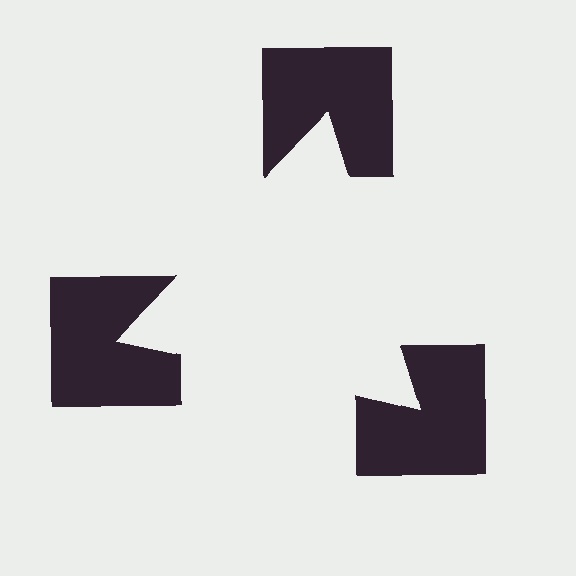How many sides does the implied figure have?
3 sides.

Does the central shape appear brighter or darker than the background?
It typically appears slightly brighter than the background, even though no actual brightness change is drawn.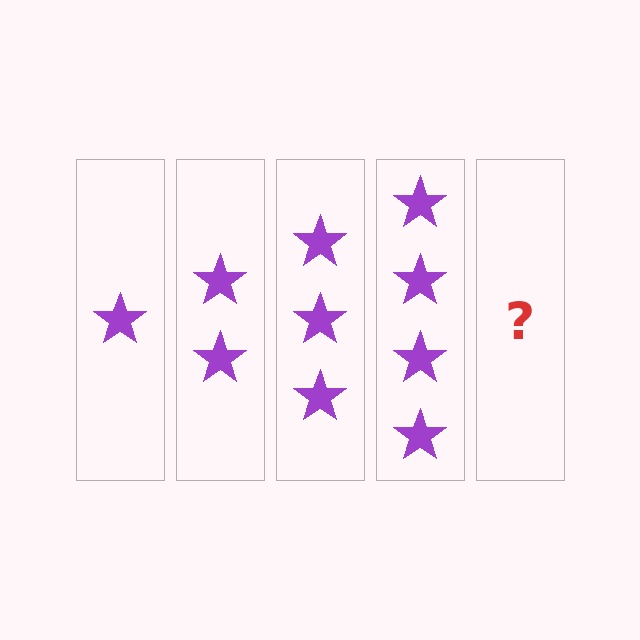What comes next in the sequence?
The next element should be 5 stars.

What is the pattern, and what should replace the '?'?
The pattern is that each step adds one more star. The '?' should be 5 stars.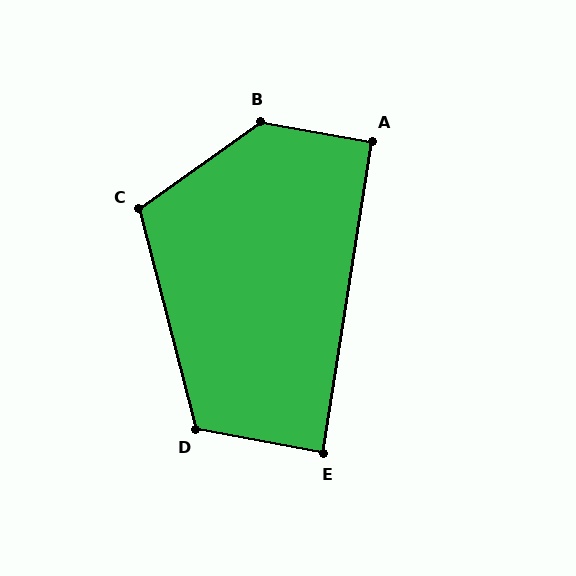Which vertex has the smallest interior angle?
E, at approximately 89 degrees.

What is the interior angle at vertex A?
Approximately 91 degrees (approximately right).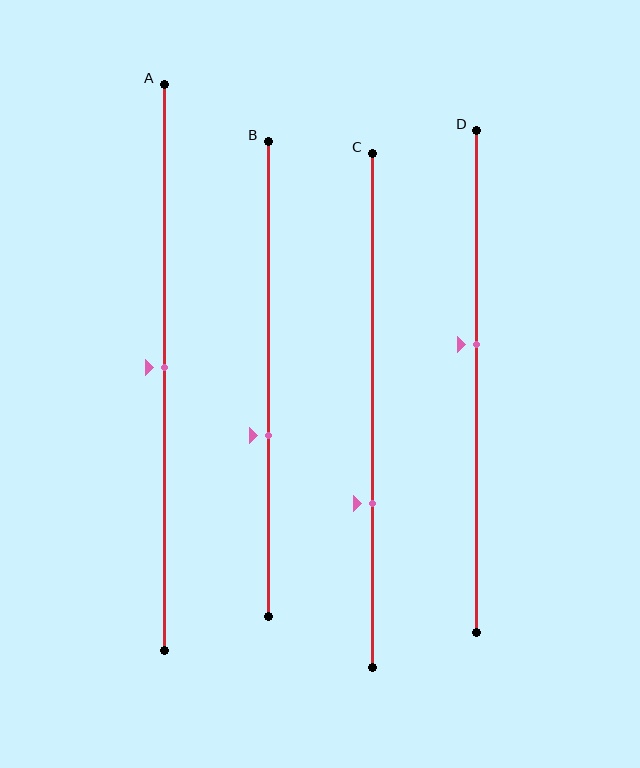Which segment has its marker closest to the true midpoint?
Segment A has its marker closest to the true midpoint.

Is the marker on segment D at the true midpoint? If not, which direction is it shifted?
No, the marker on segment D is shifted upward by about 7% of the segment length.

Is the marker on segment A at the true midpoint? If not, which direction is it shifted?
Yes, the marker on segment A is at the true midpoint.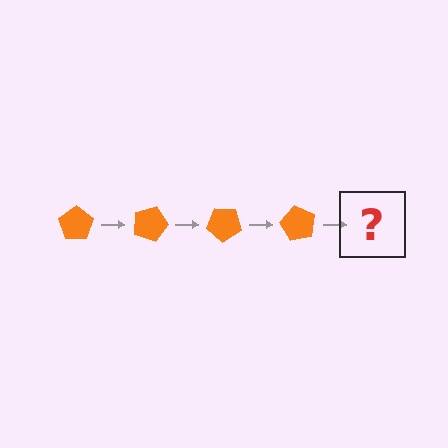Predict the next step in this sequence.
The next step is an orange pentagon rotated 80 degrees.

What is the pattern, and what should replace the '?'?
The pattern is that the pentagon rotates 20 degrees each step. The '?' should be an orange pentagon rotated 80 degrees.